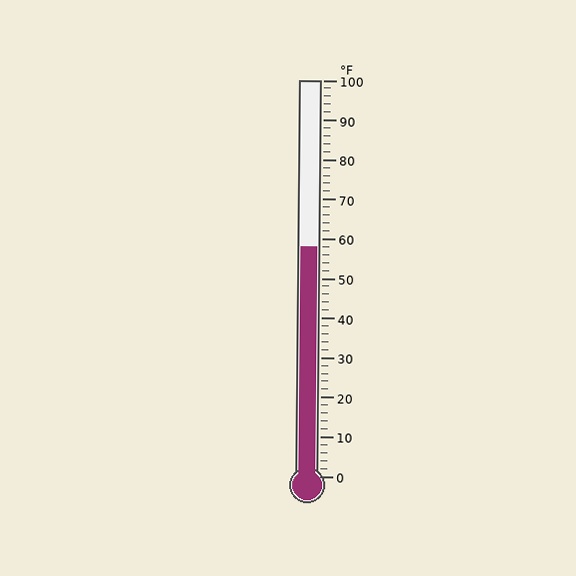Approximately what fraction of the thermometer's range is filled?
The thermometer is filled to approximately 60% of its range.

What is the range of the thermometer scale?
The thermometer scale ranges from 0°F to 100°F.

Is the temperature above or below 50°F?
The temperature is above 50°F.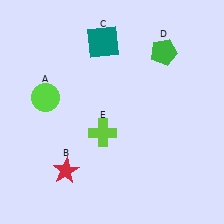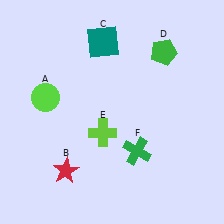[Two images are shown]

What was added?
A green cross (F) was added in Image 2.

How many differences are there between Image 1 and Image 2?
There is 1 difference between the two images.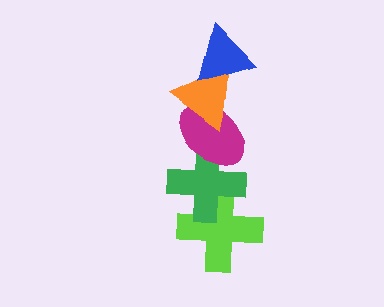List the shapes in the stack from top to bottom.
From top to bottom: the blue triangle, the orange triangle, the magenta ellipse, the green cross, the lime cross.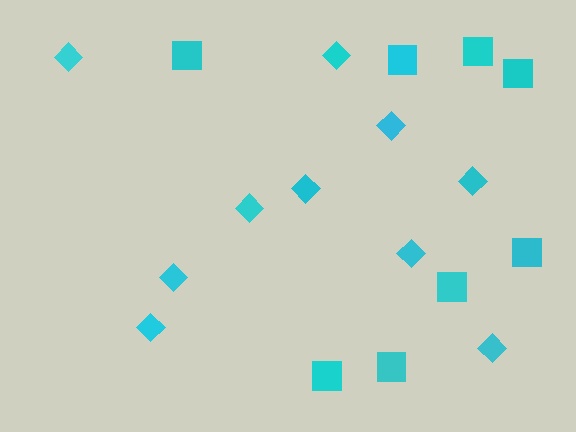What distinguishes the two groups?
There are 2 groups: one group of squares (8) and one group of diamonds (10).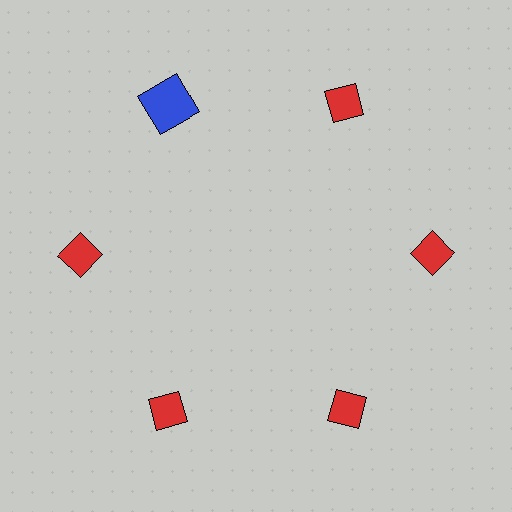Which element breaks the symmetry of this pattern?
The blue square at roughly the 11 o'clock position breaks the symmetry. All other shapes are red diamonds.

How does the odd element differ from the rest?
It differs in both color (blue instead of red) and shape (square instead of diamond).